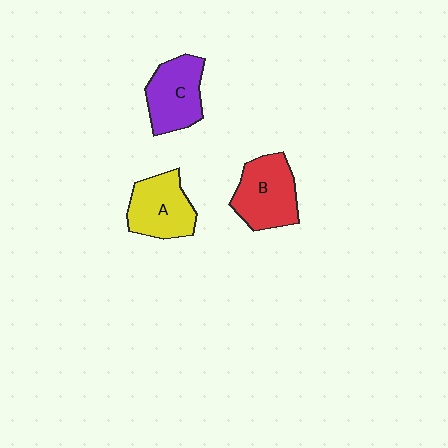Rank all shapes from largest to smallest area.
From largest to smallest: B (red), C (purple), A (yellow).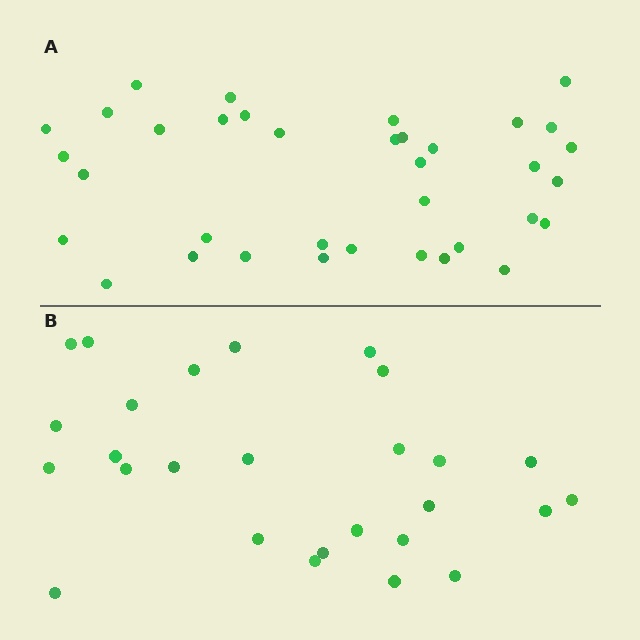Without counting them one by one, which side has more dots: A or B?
Region A (the top region) has more dots.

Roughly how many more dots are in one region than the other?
Region A has roughly 8 or so more dots than region B.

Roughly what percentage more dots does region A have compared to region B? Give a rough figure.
About 35% more.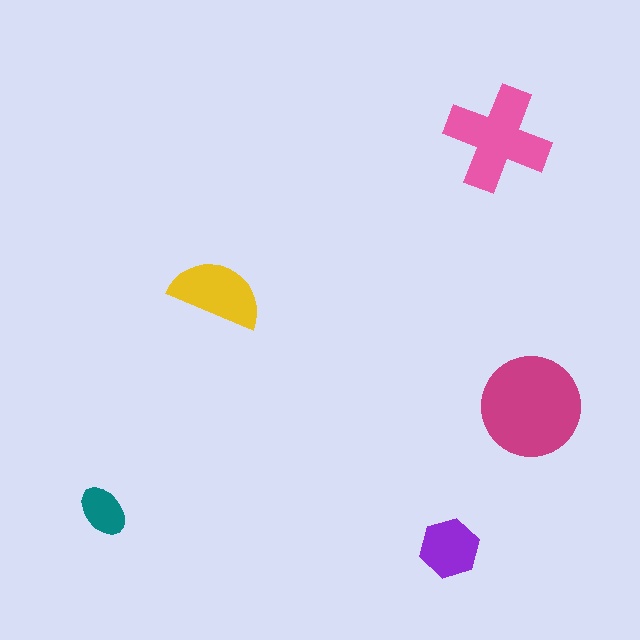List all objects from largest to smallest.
The magenta circle, the pink cross, the yellow semicircle, the purple hexagon, the teal ellipse.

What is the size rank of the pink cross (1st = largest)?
2nd.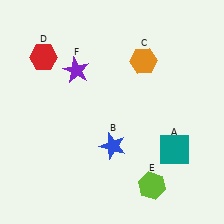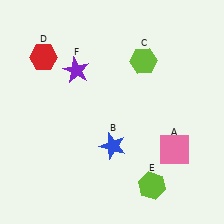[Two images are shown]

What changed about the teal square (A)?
In Image 1, A is teal. In Image 2, it changed to pink.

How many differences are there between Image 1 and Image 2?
There are 2 differences between the two images.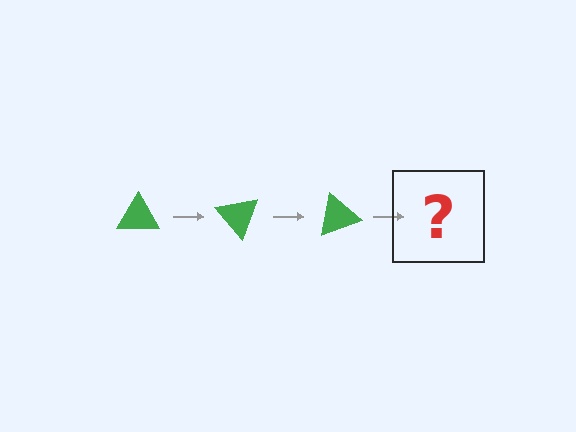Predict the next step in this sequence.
The next step is a green triangle rotated 150 degrees.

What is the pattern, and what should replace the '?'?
The pattern is that the triangle rotates 50 degrees each step. The '?' should be a green triangle rotated 150 degrees.